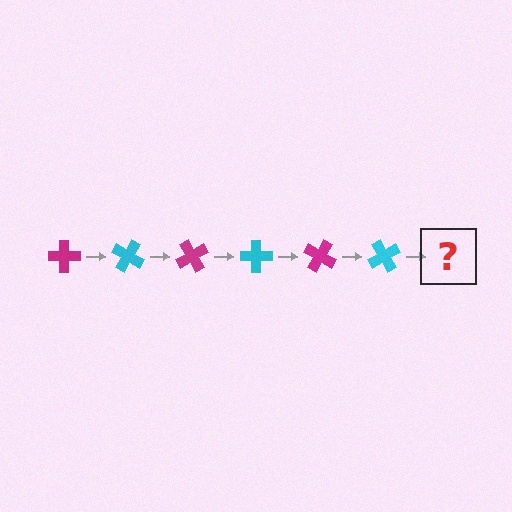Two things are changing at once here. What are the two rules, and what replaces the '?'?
The two rules are that it rotates 30 degrees each step and the color cycles through magenta and cyan. The '?' should be a magenta cross, rotated 180 degrees from the start.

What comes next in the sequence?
The next element should be a magenta cross, rotated 180 degrees from the start.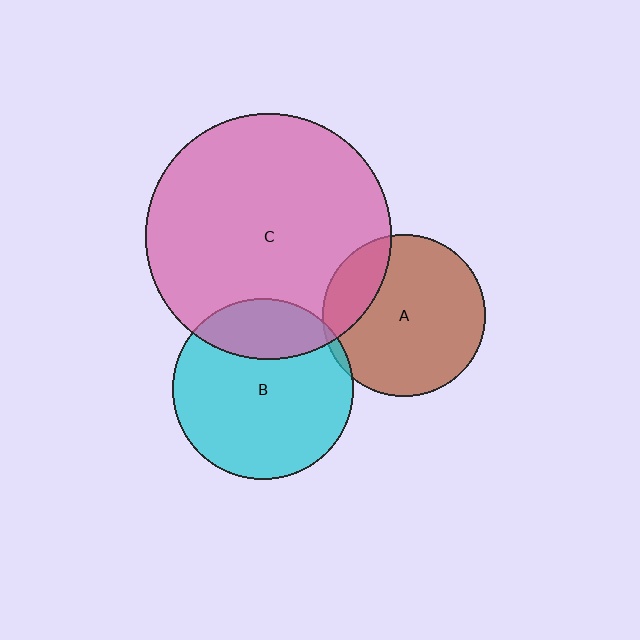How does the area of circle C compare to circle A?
Approximately 2.3 times.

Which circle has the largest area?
Circle C (pink).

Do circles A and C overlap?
Yes.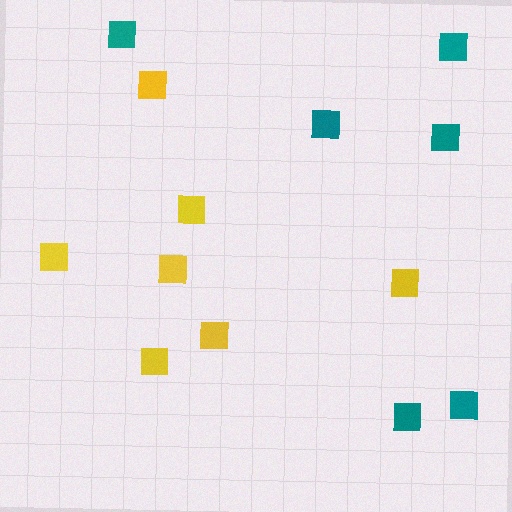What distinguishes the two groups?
There are 2 groups: one group of yellow squares (7) and one group of teal squares (6).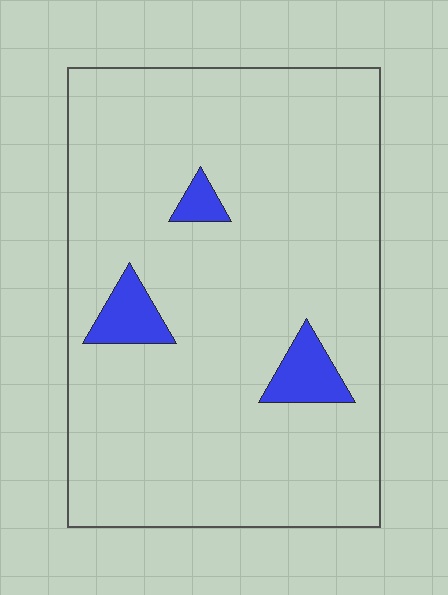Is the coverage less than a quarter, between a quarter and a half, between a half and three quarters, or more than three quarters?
Less than a quarter.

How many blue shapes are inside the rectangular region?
3.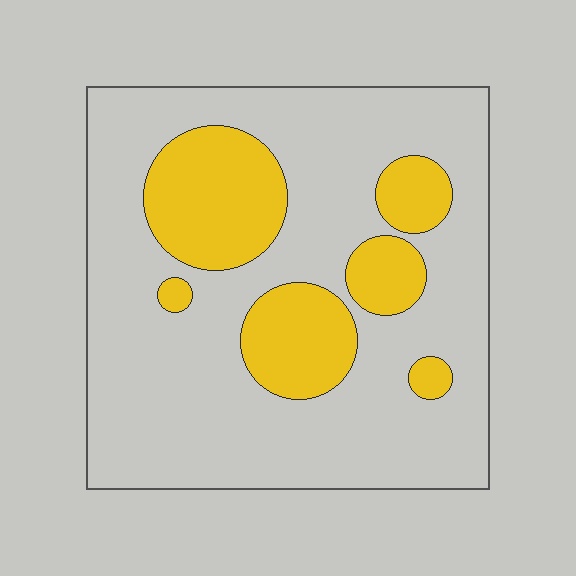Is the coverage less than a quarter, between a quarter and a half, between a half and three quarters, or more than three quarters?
Less than a quarter.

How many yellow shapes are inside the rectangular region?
6.